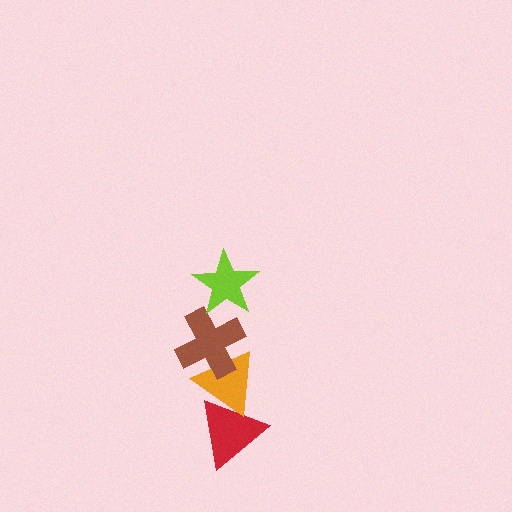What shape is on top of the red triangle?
The orange triangle is on top of the red triangle.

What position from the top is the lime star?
The lime star is 1st from the top.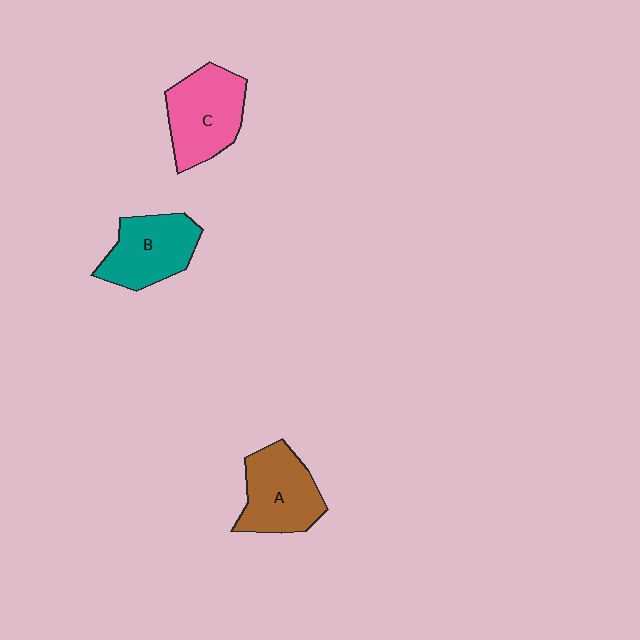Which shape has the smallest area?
Shape B (teal).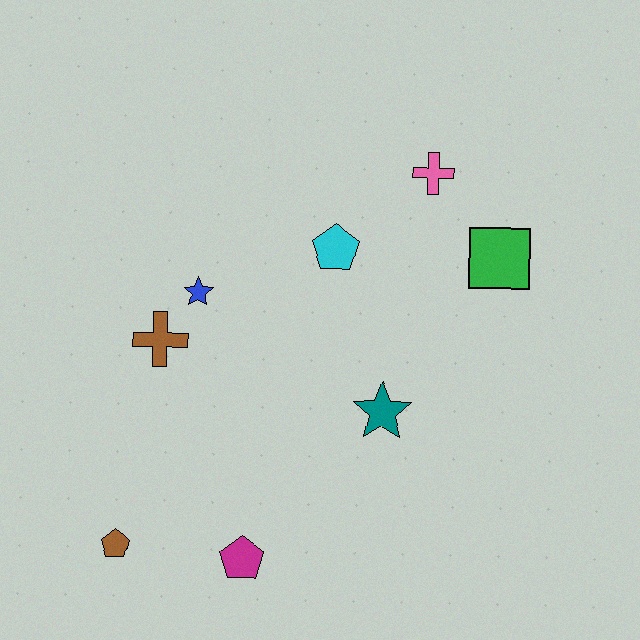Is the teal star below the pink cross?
Yes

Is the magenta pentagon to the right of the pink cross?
No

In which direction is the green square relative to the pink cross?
The green square is below the pink cross.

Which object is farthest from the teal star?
The brown pentagon is farthest from the teal star.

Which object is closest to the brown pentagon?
The magenta pentagon is closest to the brown pentagon.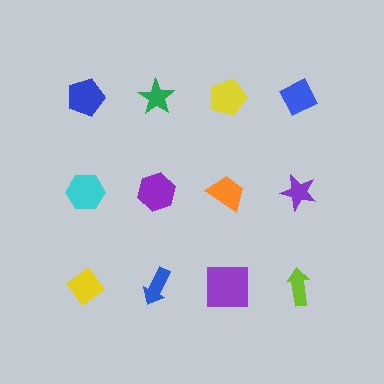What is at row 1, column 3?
A yellow pentagon.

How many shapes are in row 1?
4 shapes.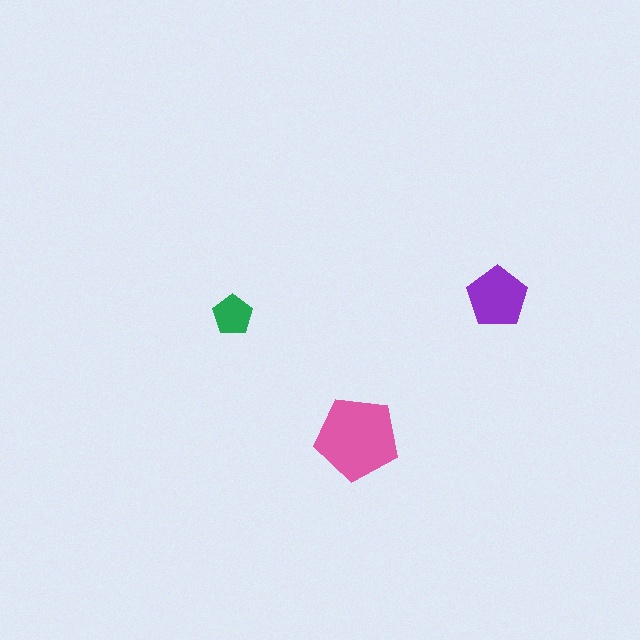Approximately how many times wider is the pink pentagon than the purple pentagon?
About 1.5 times wider.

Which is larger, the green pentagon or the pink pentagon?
The pink one.